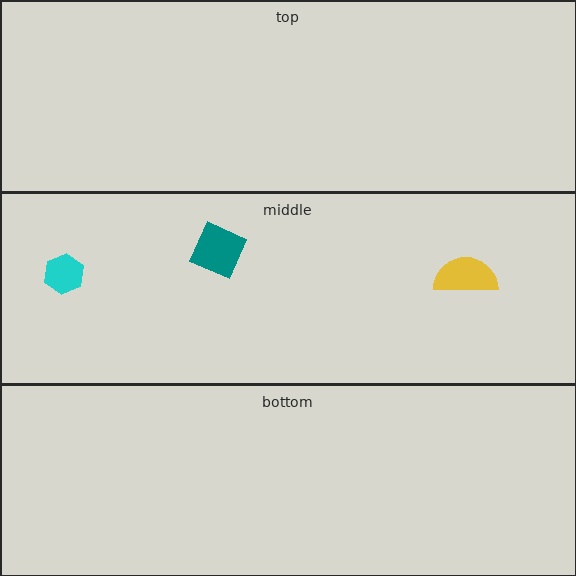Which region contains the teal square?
The middle region.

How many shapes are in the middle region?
3.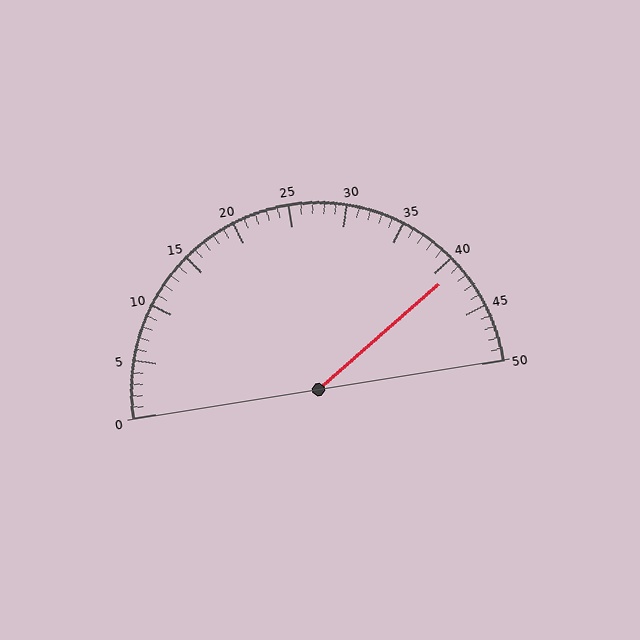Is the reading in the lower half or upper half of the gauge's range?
The reading is in the upper half of the range (0 to 50).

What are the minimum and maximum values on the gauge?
The gauge ranges from 0 to 50.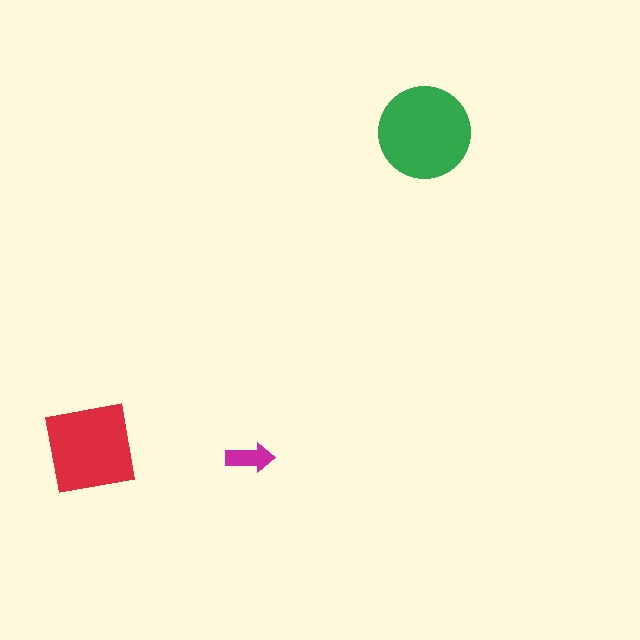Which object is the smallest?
The magenta arrow.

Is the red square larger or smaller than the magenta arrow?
Larger.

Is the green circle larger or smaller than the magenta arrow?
Larger.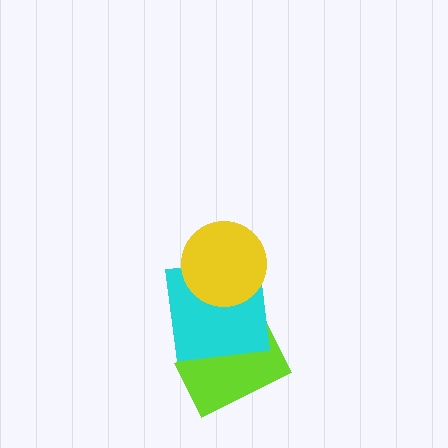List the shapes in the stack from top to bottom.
From top to bottom: the yellow circle, the cyan square, the lime rectangle.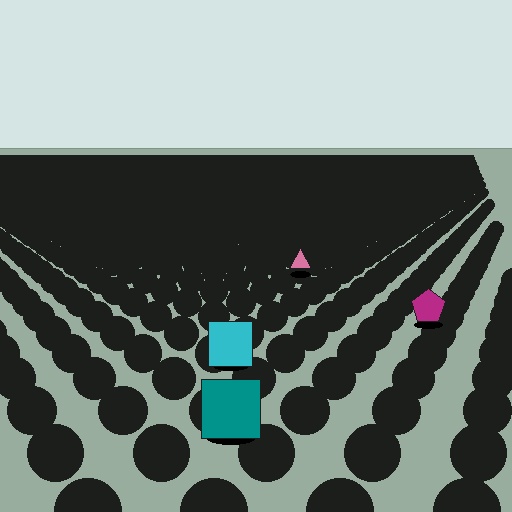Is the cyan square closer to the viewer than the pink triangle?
Yes. The cyan square is closer — you can tell from the texture gradient: the ground texture is coarser near it.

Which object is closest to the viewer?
The teal square is closest. The texture marks near it are larger and more spread out.